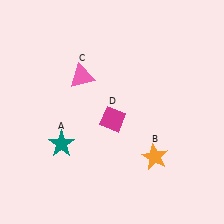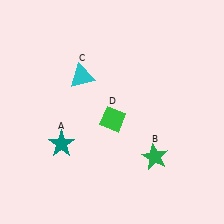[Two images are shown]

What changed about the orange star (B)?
In Image 1, B is orange. In Image 2, it changed to green.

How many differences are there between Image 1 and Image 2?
There are 3 differences between the two images.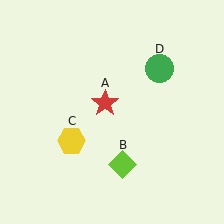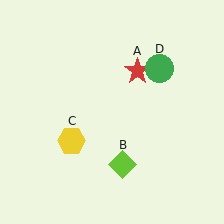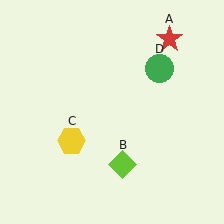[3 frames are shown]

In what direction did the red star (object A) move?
The red star (object A) moved up and to the right.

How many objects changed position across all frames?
1 object changed position: red star (object A).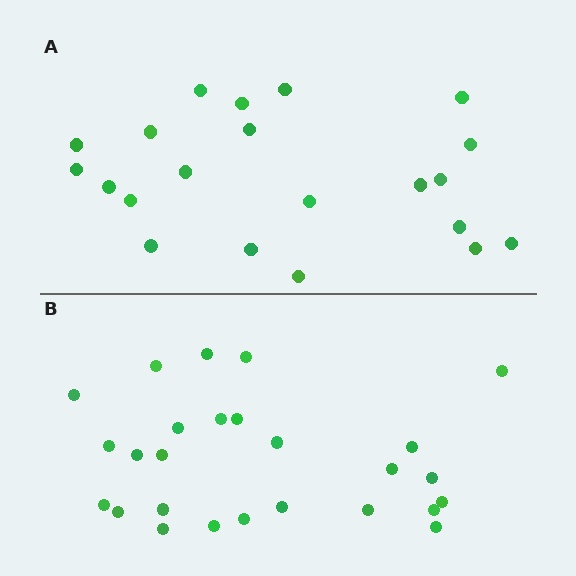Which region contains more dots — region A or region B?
Region B (the bottom region) has more dots.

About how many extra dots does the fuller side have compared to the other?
Region B has about 5 more dots than region A.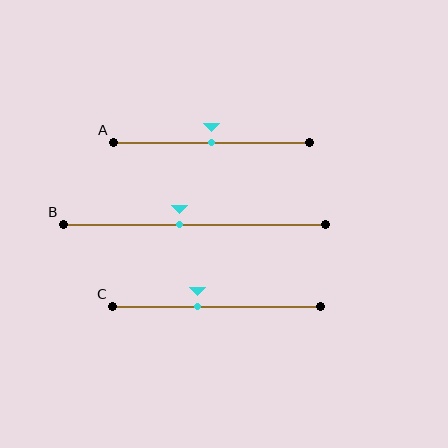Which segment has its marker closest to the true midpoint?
Segment A has its marker closest to the true midpoint.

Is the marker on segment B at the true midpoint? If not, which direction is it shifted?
No, the marker on segment B is shifted to the left by about 5% of the segment length.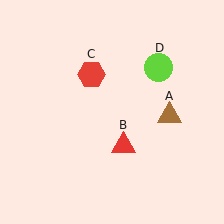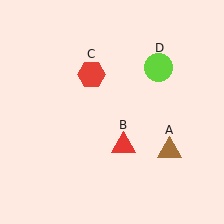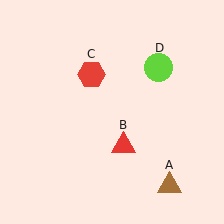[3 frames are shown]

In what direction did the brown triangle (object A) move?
The brown triangle (object A) moved down.